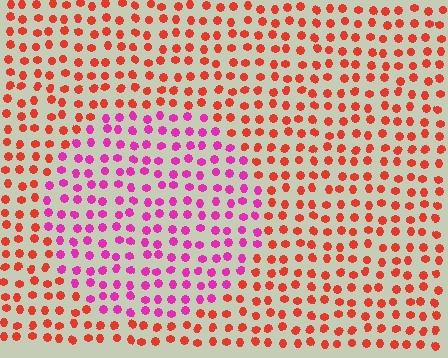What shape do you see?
I see a circle.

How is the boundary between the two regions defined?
The boundary is defined purely by a slight shift in hue (about 50 degrees). Spacing, size, and orientation are identical on both sides.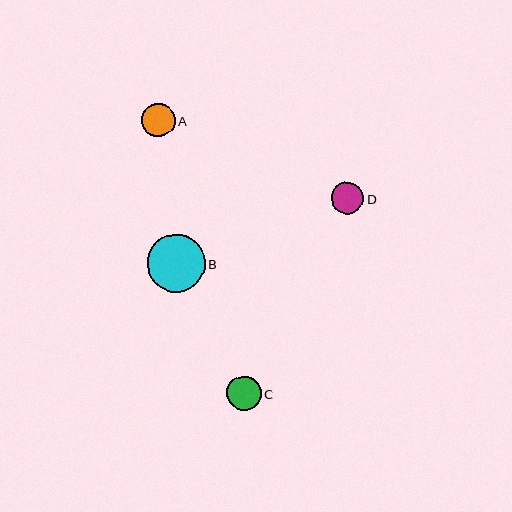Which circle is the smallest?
Circle D is the smallest with a size of approximately 32 pixels.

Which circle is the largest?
Circle B is the largest with a size of approximately 58 pixels.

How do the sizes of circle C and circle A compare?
Circle C and circle A are approximately the same size.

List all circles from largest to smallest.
From largest to smallest: B, C, A, D.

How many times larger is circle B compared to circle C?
Circle B is approximately 1.7 times the size of circle C.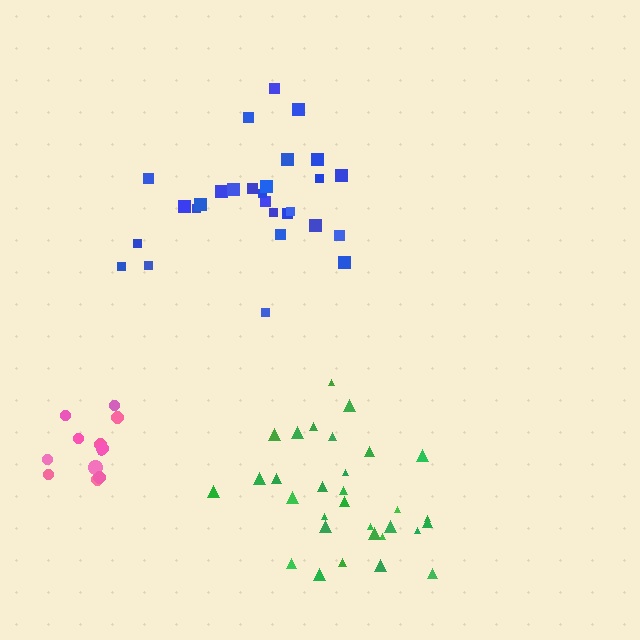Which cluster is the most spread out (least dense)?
Blue.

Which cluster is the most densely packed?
Pink.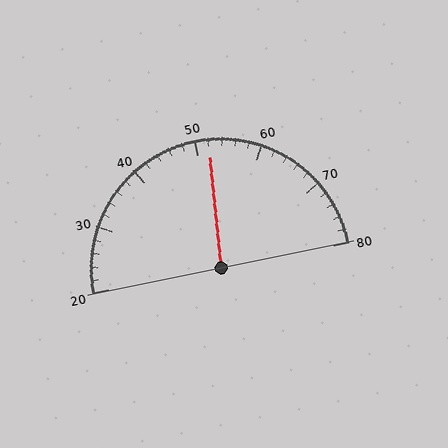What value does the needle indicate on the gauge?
The needle indicates approximately 52.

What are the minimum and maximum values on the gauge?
The gauge ranges from 20 to 80.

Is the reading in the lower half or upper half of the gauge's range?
The reading is in the upper half of the range (20 to 80).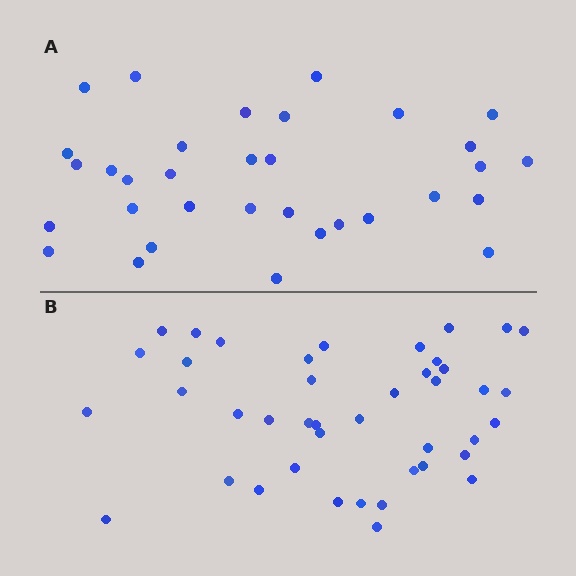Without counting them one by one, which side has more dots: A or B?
Region B (the bottom region) has more dots.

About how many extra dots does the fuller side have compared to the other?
Region B has roughly 8 or so more dots than region A.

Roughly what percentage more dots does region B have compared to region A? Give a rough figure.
About 25% more.